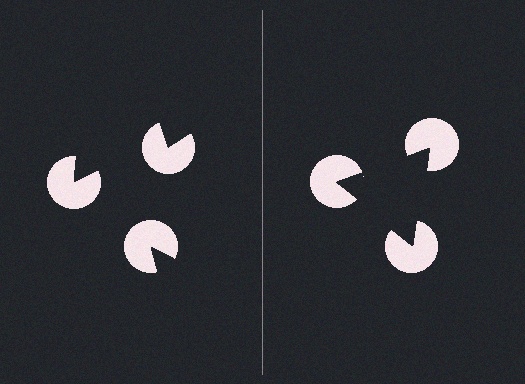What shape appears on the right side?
An illusory triangle.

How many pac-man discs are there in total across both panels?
6 — 3 on each side.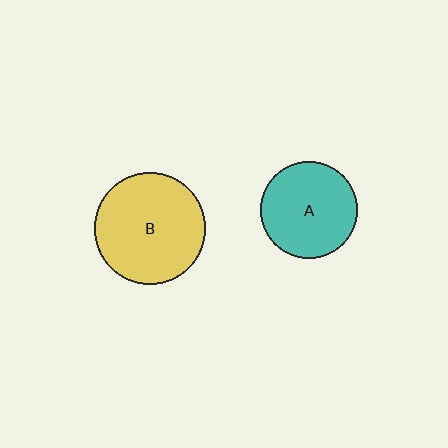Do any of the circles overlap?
No, none of the circles overlap.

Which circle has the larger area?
Circle B (yellow).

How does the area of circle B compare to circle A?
Approximately 1.3 times.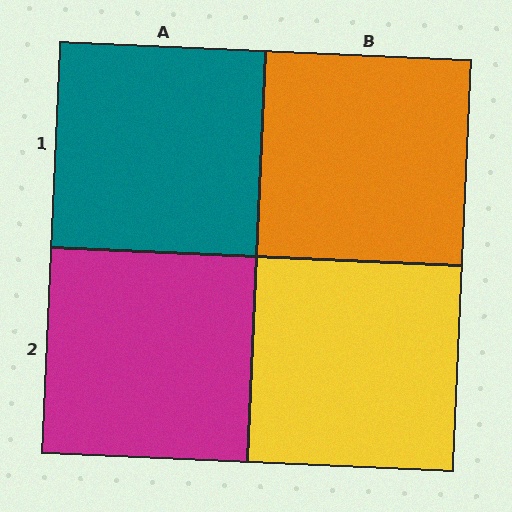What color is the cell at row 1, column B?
Orange.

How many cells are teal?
1 cell is teal.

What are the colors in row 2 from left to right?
Magenta, yellow.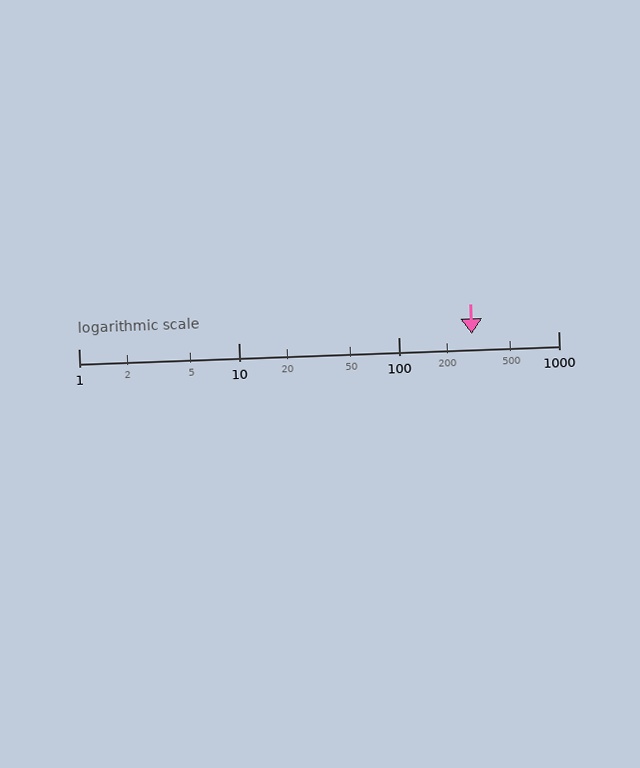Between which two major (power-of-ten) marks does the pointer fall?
The pointer is between 100 and 1000.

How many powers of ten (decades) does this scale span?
The scale spans 3 decades, from 1 to 1000.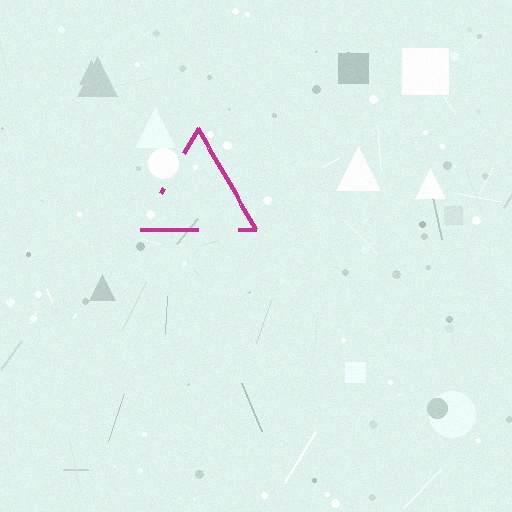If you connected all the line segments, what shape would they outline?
They would outline a triangle.